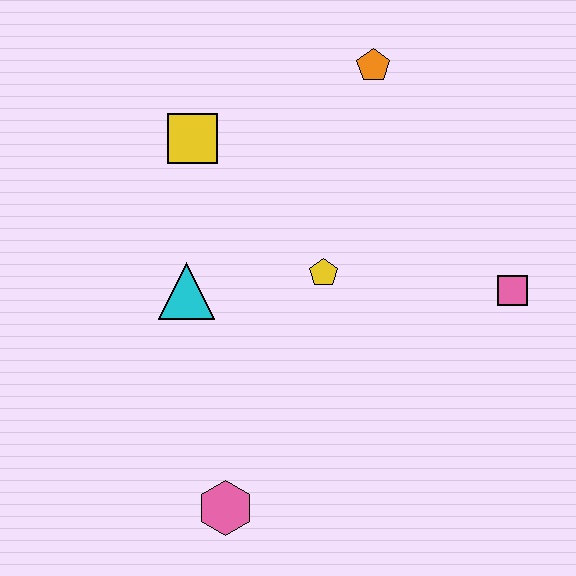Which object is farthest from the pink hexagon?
The orange pentagon is farthest from the pink hexagon.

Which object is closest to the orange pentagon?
The yellow square is closest to the orange pentagon.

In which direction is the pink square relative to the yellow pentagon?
The pink square is to the right of the yellow pentagon.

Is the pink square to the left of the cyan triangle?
No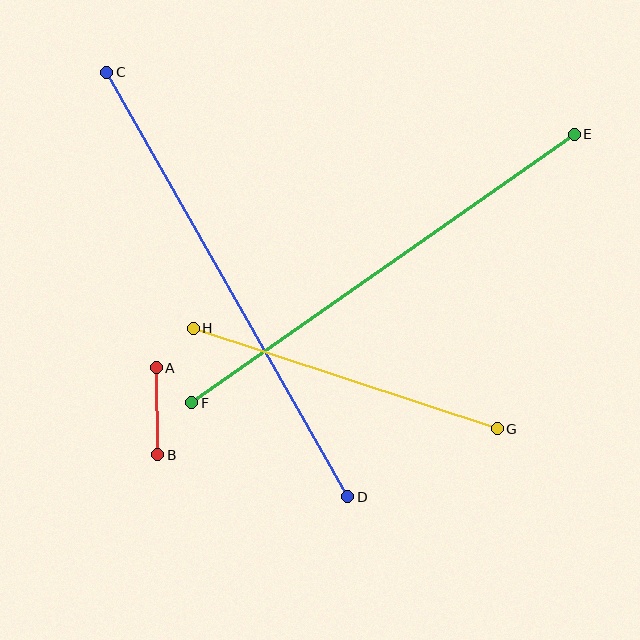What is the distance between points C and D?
The distance is approximately 488 pixels.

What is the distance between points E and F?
The distance is approximately 468 pixels.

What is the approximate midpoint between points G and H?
The midpoint is at approximately (345, 379) pixels.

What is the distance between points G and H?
The distance is approximately 320 pixels.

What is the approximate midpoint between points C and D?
The midpoint is at approximately (227, 284) pixels.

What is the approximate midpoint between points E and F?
The midpoint is at approximately (383, 269) pixels.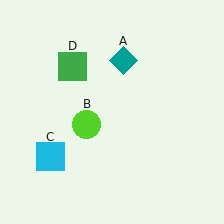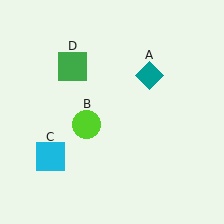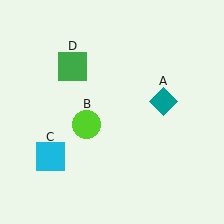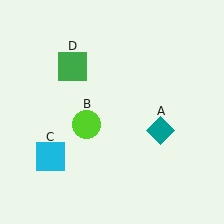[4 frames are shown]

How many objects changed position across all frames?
1 object changed position: teal diamond (object A).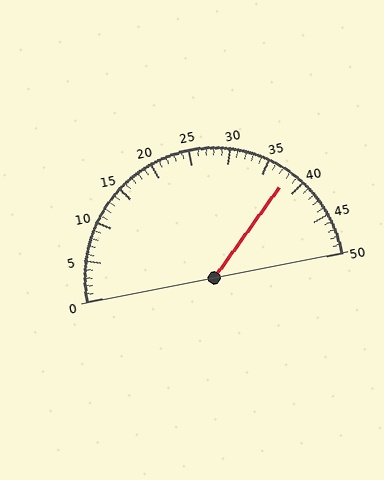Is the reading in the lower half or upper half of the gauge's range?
The reading is in the upper half of the range (0 to 50).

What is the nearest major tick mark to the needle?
The nearest major tick mark is 40.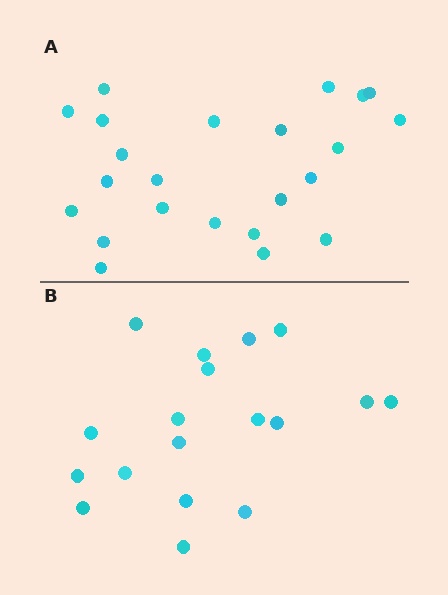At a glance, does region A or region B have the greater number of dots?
Region A (the top region) has more dots.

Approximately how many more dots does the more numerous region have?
Region A has about 5 more dots than region B.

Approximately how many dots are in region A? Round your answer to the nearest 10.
About 20 dots. (The exact count is 23, which rounds to 20.)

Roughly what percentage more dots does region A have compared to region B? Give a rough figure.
About 30% more.